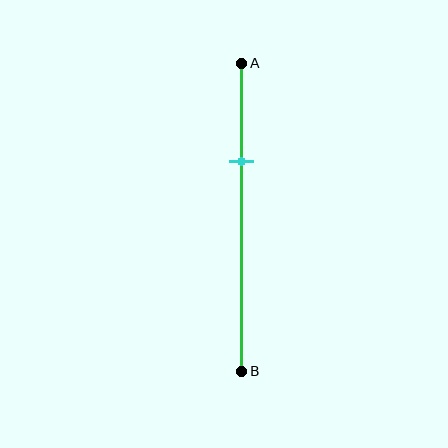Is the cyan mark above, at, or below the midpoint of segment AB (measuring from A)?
The cyan mark is above the midpoint of segment AB.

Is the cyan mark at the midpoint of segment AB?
No, the mark is at about 30% from A, not at the 50% midpoint.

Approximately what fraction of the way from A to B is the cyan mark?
The cyan mark is approximately 30% of the way from A to B.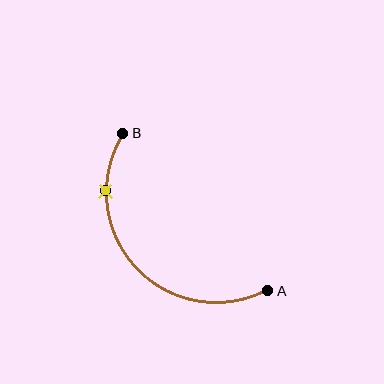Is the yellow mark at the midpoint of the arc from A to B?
No. The yellow mark lies on the arc but is closer to endpoint B. The arc midpoint would be at the point on the curve equidistant along the arc from both A and B.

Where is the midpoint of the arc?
The arc midpoint is the point on the curve farthest from the straight line joining A and B. It sits below and to the left of that line.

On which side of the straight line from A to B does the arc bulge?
The arc bulges below and to the left of the straight line connecting A and B.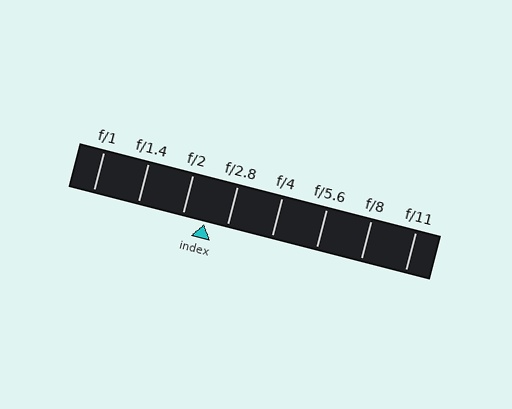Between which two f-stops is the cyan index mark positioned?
The index mark is between f/2 and f/2.8.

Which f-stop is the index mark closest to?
The index mark is closest to f/2.8.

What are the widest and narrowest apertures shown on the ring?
The widest aperture shown is f/1 and the narrowest is f/11.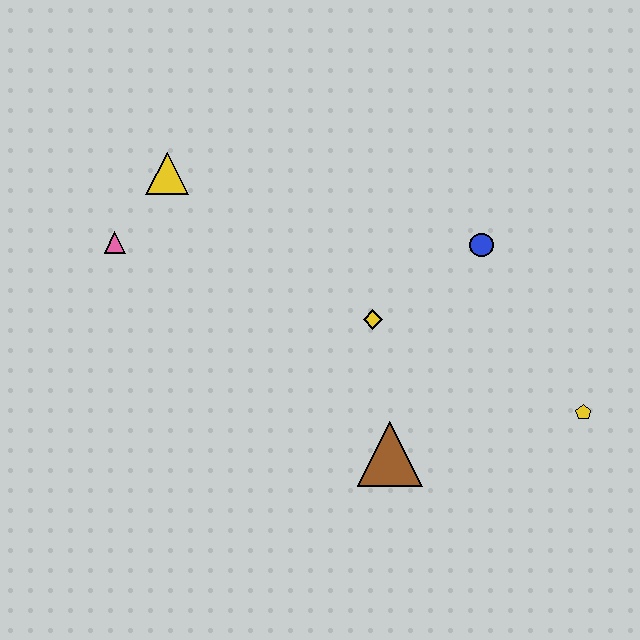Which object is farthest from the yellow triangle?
The yellow pentagon is farthest from the yellow triangle.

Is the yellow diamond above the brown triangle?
Yes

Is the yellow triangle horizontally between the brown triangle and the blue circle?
No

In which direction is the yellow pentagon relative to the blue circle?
The yellow pentagon is below the blue circle.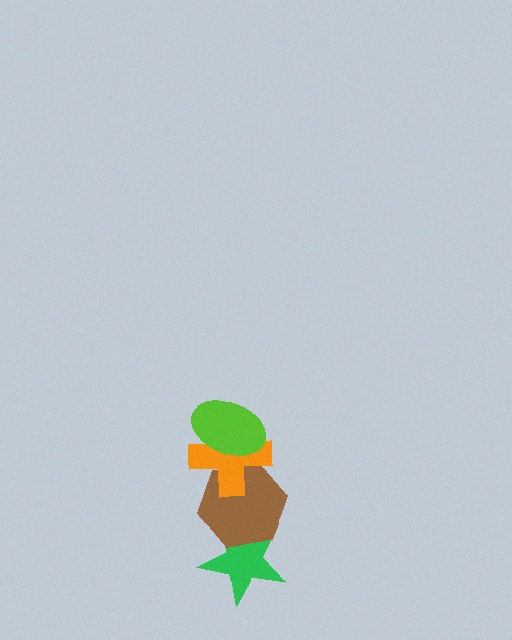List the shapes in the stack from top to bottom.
From top to bottom: the lime ellipse, the orange cross, the brown hexagon, the green star.